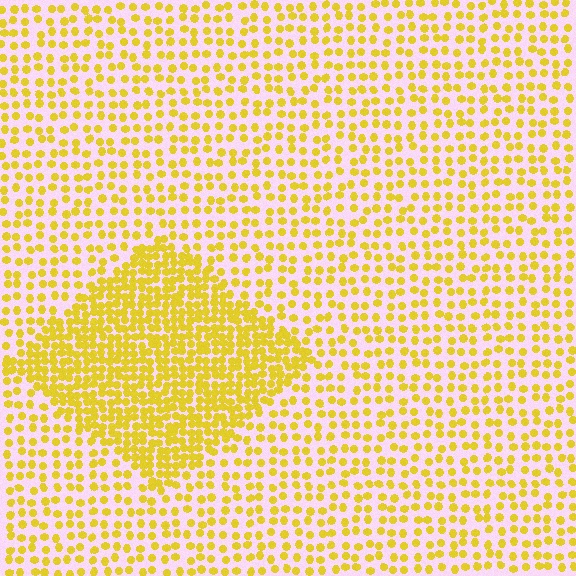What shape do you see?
I see a diamond.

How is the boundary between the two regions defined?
The boundary is defined by a change in element density (approximately 2.2x ratio). All elements are the same color, size, and shape.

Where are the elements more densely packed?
The elements are more densely packed inside the diamond boundary.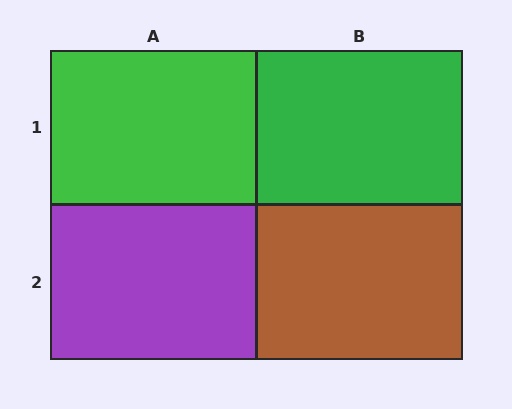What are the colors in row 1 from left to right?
Green, green.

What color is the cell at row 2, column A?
Purple.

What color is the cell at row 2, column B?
Brown.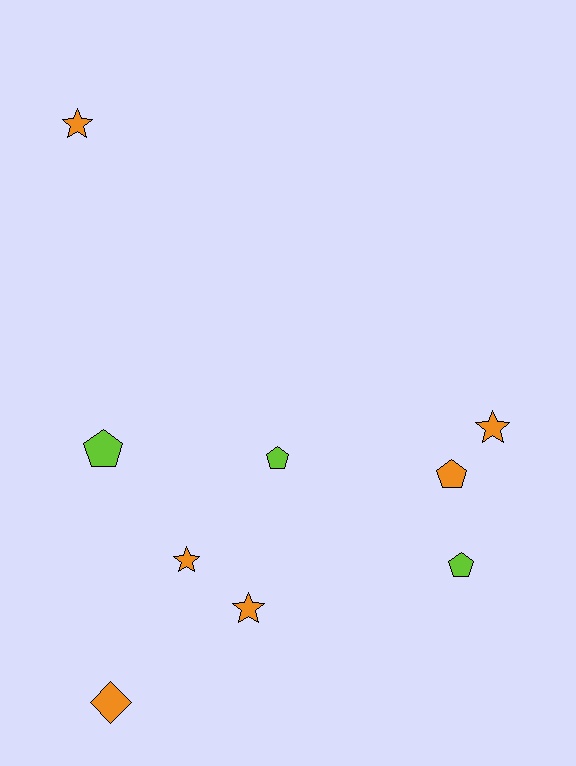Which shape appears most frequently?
Pentagon, with 4 objects.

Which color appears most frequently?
Orange, with 6 objects.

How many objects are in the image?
There are 9 objects.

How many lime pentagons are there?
There are 3 lime pentagons.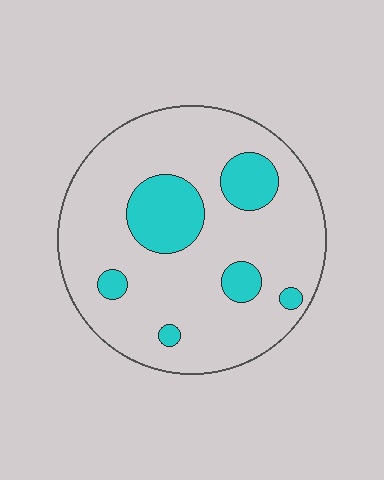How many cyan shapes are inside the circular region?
6.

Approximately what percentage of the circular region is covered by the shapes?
Approximately 20%.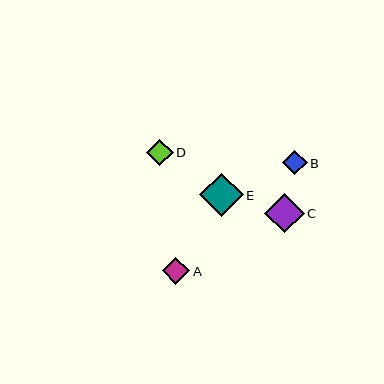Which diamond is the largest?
Diamond E is the largest with a size of approximately 43 pixels.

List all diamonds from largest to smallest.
From largest to smallest: E, C, A, D, B.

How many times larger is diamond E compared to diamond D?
Diamond E is approximately 1.6 times the size of diamond D.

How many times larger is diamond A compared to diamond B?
Diamond A is approximately 1.1 times the size of diamond B.